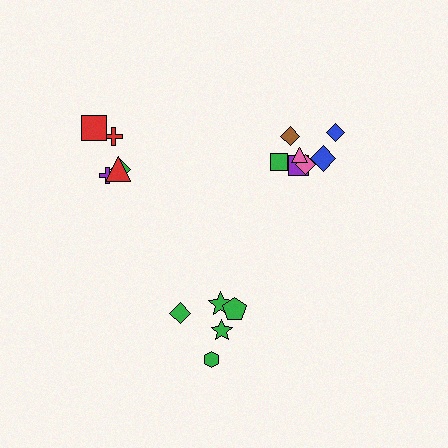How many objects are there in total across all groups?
There are 17 objects.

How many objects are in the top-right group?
There are 7 objects.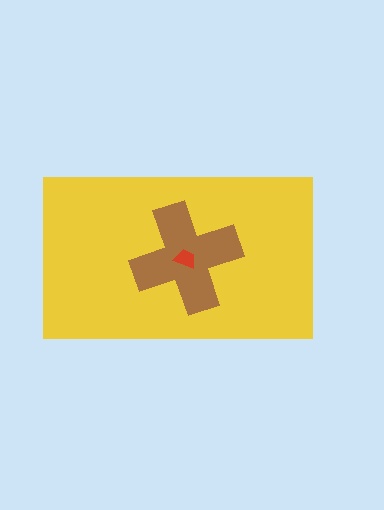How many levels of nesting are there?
3.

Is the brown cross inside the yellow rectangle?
Yes.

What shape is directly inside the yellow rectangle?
The brown cross.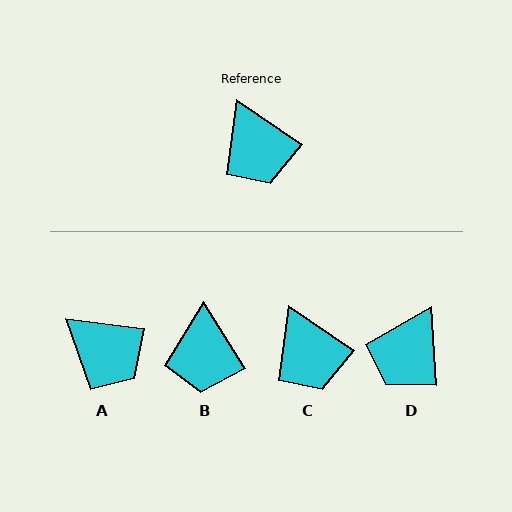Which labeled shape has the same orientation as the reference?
C.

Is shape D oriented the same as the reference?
No, it is off by about 52 degrees.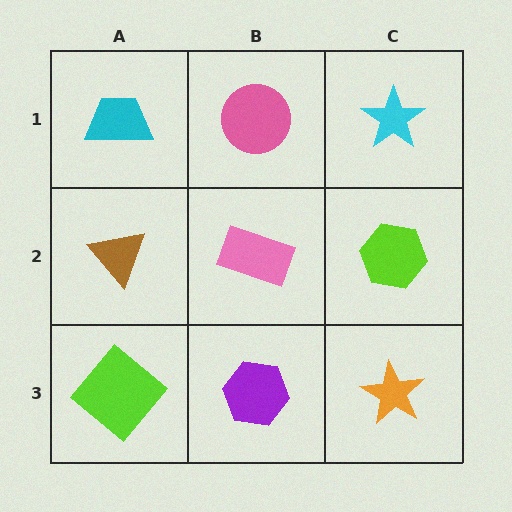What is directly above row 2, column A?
A cyan trapezoid.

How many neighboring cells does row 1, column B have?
3.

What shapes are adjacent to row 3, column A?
A brown triangle (row 2, column A), a purple hexagon (row 3, column B).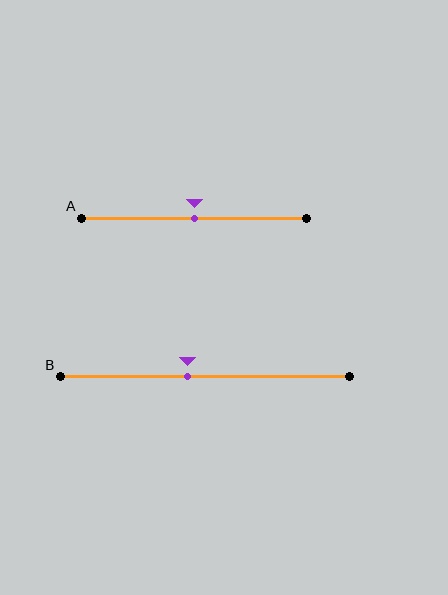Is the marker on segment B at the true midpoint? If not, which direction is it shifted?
No, the marker on segment B is shifted to the left by about 6% of the segment length.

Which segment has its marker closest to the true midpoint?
Segment A has its marker closest to the true midpoint.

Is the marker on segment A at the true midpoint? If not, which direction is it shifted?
Yes, the marker on segment A is at the true midpoint.